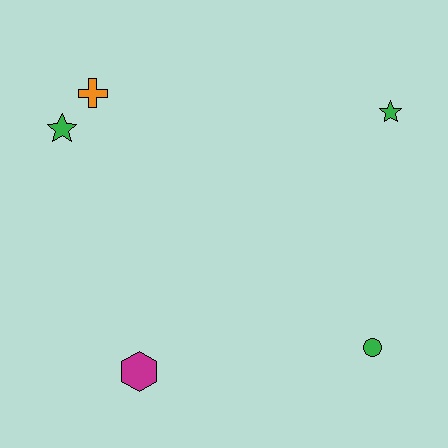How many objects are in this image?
There are 5 objects.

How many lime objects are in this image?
There are no lime objects.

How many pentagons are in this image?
There are no pentagons.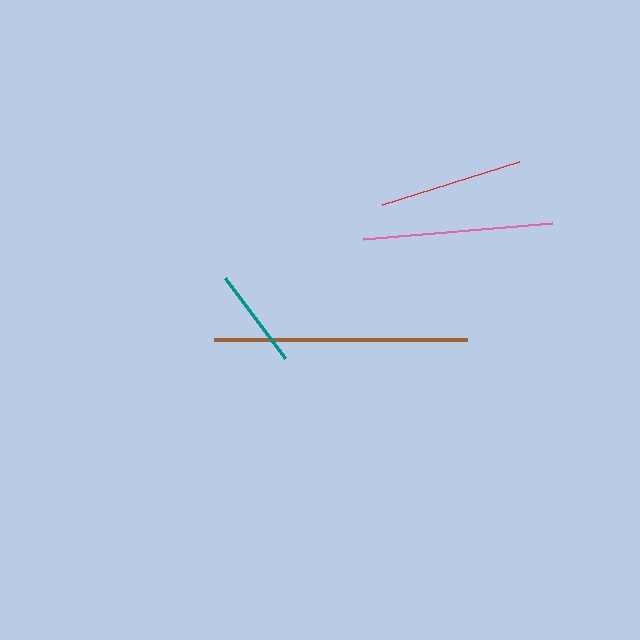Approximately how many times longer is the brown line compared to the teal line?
The brown line is approximately 2.5 times the length of the teal line.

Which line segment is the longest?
The brown line is the longest at approximately 253 pixels.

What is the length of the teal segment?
The teal segment is approximately 100 pixels long.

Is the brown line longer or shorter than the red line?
The brown line is longer than the red line.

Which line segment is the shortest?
The teal line is the shortest at approximately 100 pixels.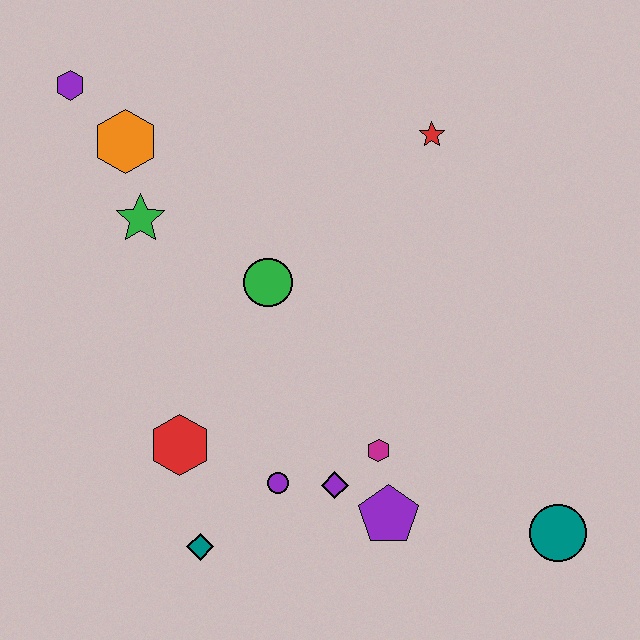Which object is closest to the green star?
The orange hexagon is closest to the green star.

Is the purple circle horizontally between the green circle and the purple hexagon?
No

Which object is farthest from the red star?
The teal diamond is farthest from the red star.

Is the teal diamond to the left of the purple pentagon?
Yes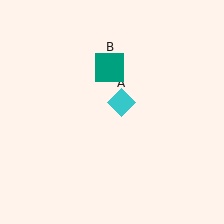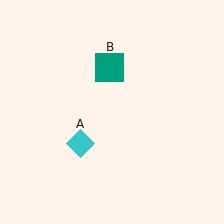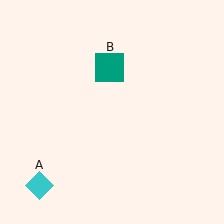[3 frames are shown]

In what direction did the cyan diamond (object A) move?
The cyan diamond (object A) moved down and to the left.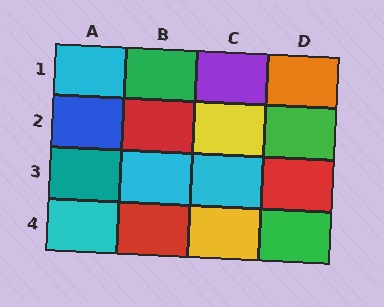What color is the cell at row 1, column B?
Green.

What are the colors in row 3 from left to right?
Teal, cyan, cyan, red.